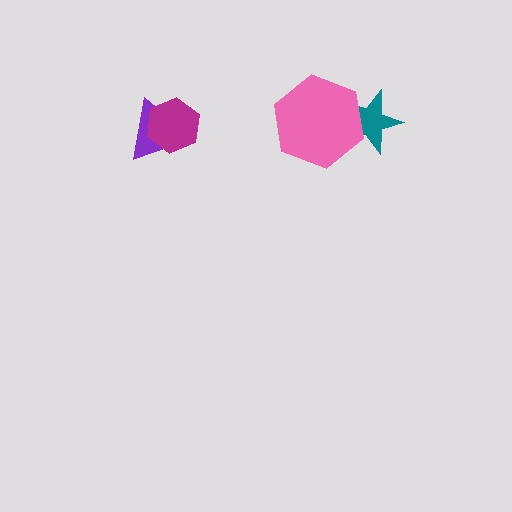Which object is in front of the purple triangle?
The magenta hexagon is in front of the purple triangle.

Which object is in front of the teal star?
The pink hexagon is in front of the teal star.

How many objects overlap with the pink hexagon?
1 object overlaps with the pink hexagon.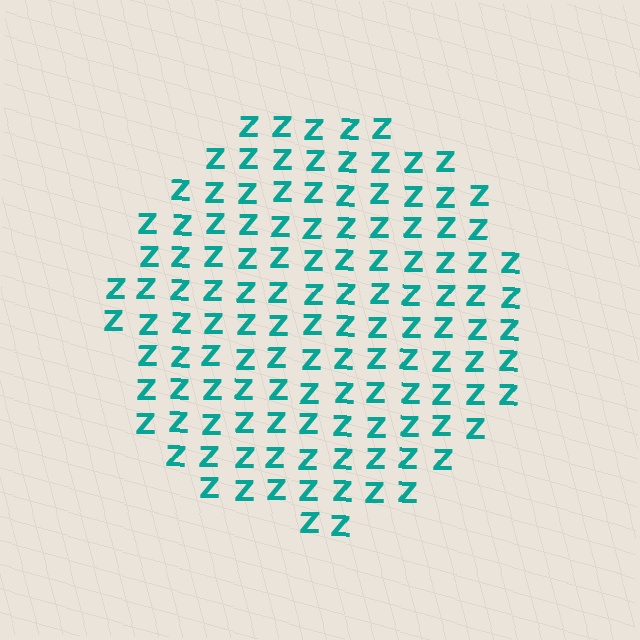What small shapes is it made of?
It is made of small letter Z's.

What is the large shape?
The large shape is a circle.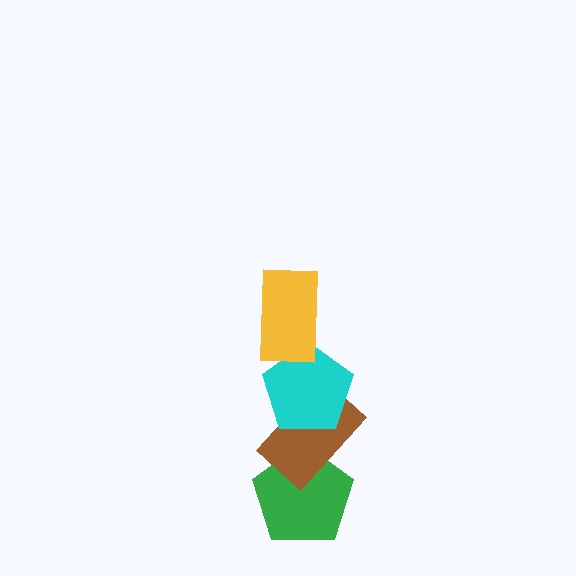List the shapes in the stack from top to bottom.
From top to bottom: the yellow rectangle, the cyan pentagon, the brown rectangle, the green pentagon.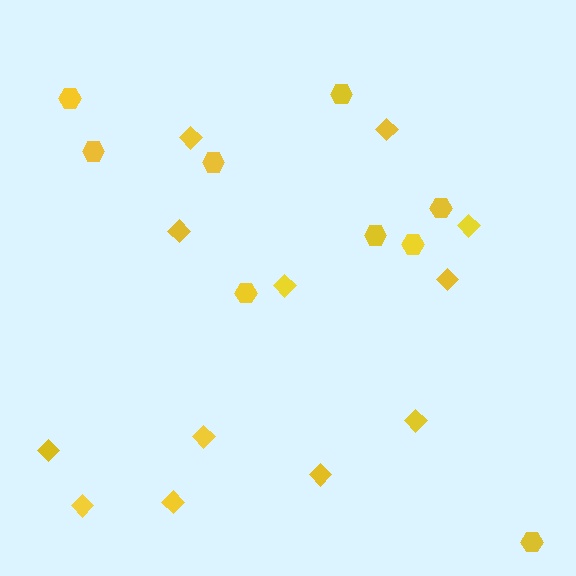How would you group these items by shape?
There are 2 groups: one group of hexagons (9) and one group of diamonds (12).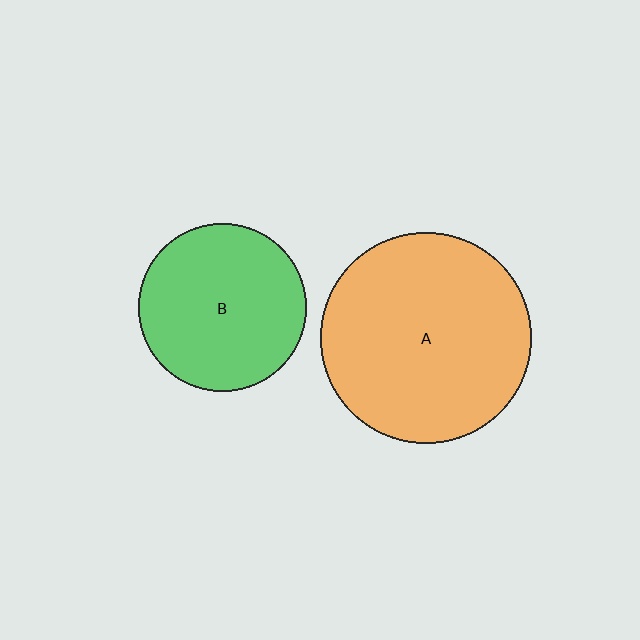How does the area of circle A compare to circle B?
Approximately 1.6 times.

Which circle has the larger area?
Circle A (orange).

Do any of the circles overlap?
No, none of the circles overlap.